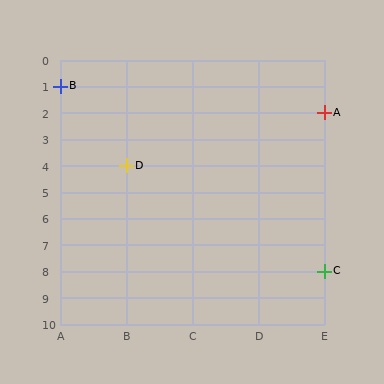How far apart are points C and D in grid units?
Points C and D are 3 columns and 4 rows apart (about 5.0 grid units diagonally).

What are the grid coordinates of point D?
Point D is at grid coordinates (B, 4).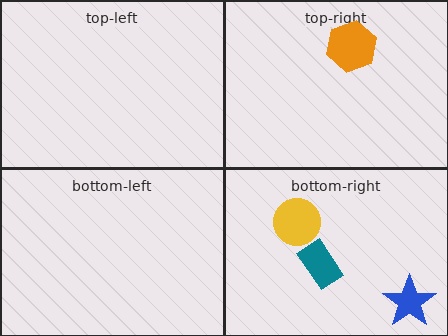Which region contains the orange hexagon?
The top-right region.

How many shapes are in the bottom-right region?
3.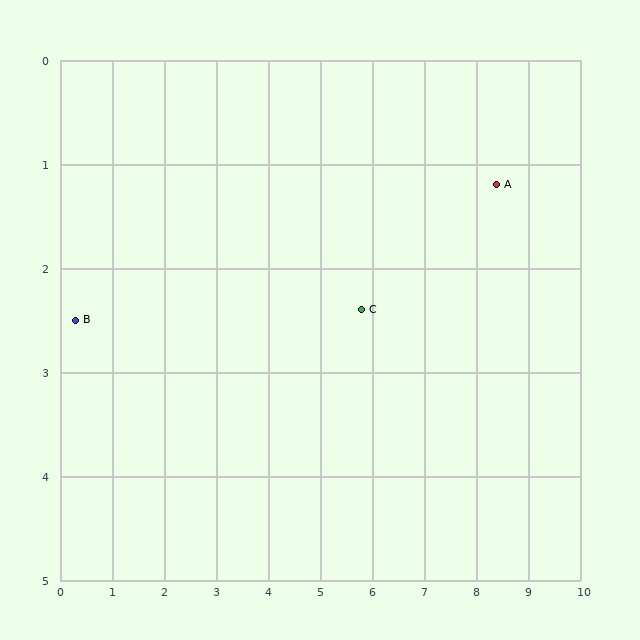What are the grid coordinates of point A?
Point A is at approximately (8.4, 1.2).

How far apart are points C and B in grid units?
Points C and B are about 5.5 grid units apart.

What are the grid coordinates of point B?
Point B is at approximately (0.3, 2.5).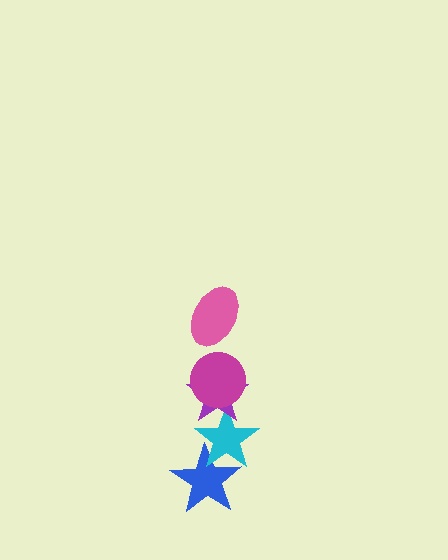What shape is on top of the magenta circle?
The pink ellipse is on top of the magenta circle.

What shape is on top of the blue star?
The cyan star is on top of the blue star.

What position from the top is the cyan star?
The cyan star is 4th from the top.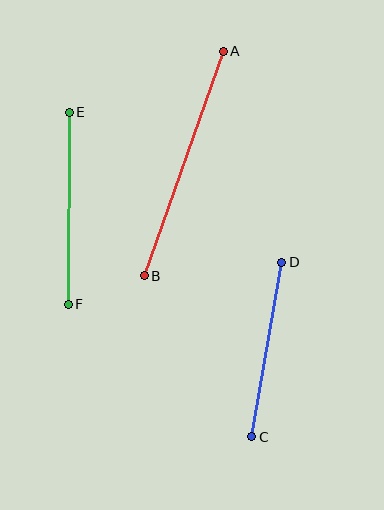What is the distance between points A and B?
The distance is approximately 238 pixels.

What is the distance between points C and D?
The distance is approximately 177 pixels.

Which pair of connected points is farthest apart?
Points A and B are farthest apart.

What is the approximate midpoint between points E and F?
The midpoint is at approximately (69, 208) pixels.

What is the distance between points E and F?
The distance is approximately 192 pixels.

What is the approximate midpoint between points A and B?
The midpoint is at approximately (184, 164) pixels.